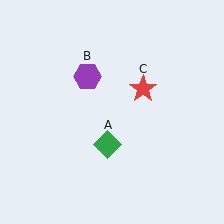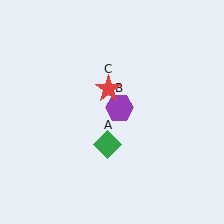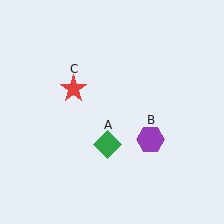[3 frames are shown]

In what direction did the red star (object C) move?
The red star (object C) moved left.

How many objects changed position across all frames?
2 objects changed position: purple hexagon (object B), red star (object C).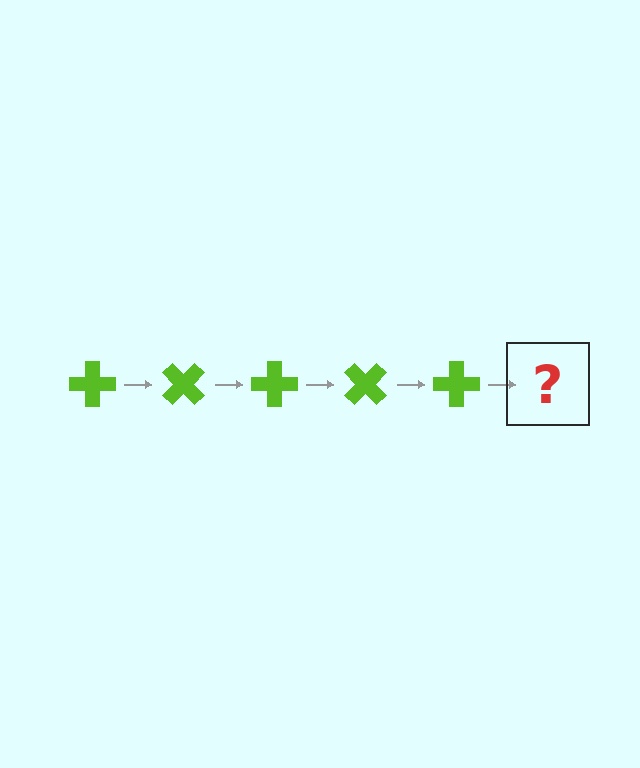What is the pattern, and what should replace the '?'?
The pattern is that the cross rotates 45 degrees each step. The '?' should be a lime cross rotated 225 degrees.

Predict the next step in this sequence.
The next step is a lime cross rotated 225 degrees.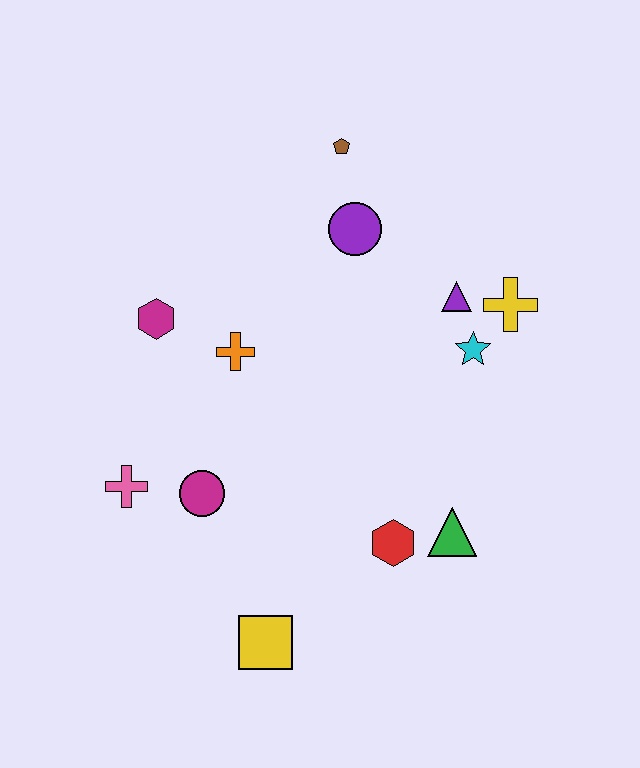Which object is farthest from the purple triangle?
The yellow square is farthest from the purple triangle.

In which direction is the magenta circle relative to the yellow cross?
The magenta circle is to the left of the yellow cross.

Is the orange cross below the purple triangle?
Yes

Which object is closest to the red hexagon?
The green triangle is closest to the red hexagon.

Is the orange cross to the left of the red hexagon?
Yes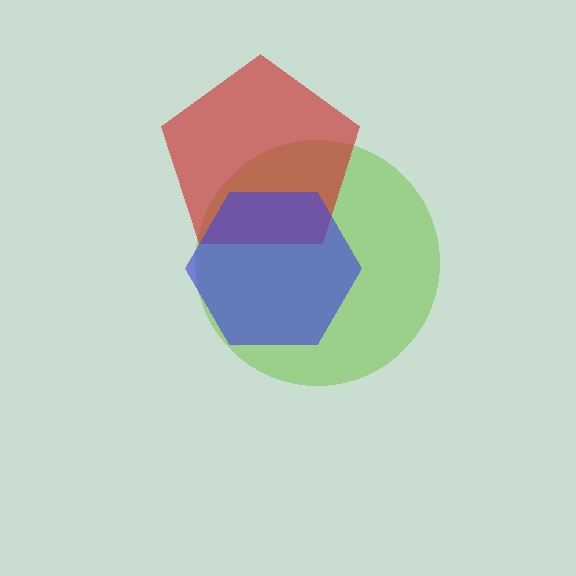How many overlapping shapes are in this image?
There are 3 overlapping shapes in the image.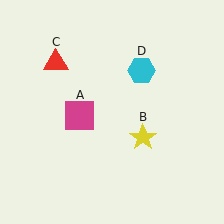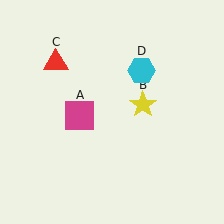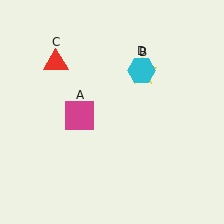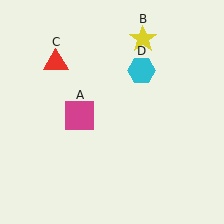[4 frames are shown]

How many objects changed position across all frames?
1 object changed position: yellow star (object B).